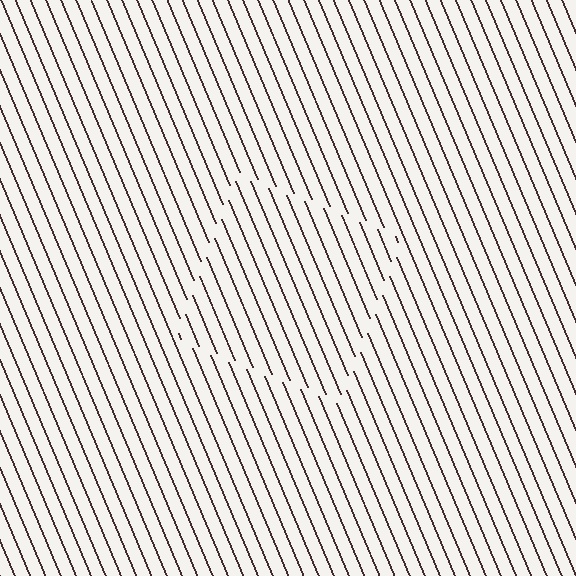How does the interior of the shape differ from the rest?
The interior of the shape contains the same grating, shifted by half a period — the contour is defined by the phase discontinuity where line-ends from the inner and outer gratings abut.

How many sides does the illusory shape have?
4 sides — the line-ends trace a square.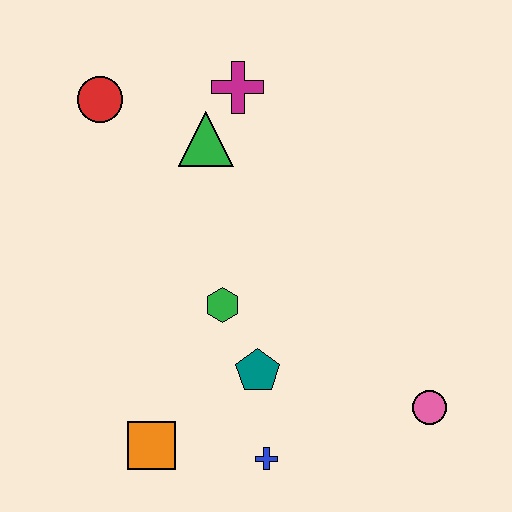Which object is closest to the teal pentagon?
The green hexagon is closest to the teal pentagon.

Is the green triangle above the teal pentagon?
Yes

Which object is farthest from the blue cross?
The red circle is farthest from the blue cross.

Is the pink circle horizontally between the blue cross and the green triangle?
No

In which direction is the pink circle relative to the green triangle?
The pink circle is below the green triangle.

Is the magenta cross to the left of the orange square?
No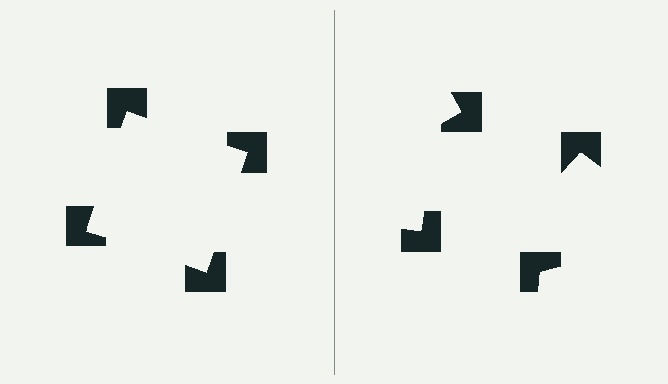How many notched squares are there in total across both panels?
8 — 4 on each side.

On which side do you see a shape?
An illusory square appears on the left side. On the right side the wedge cuts are rotated, so no coherent shape forms.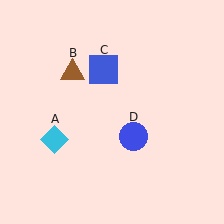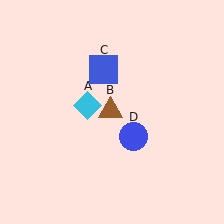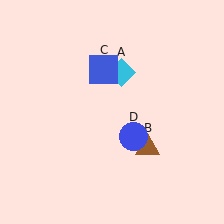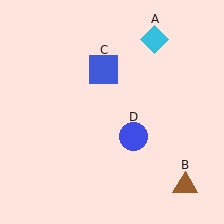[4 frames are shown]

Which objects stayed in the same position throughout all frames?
Blue square (object C) and blue circle (object D) remained stationary.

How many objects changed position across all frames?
2 objects changed position: cyan diamond (object A), brown triangle (object B).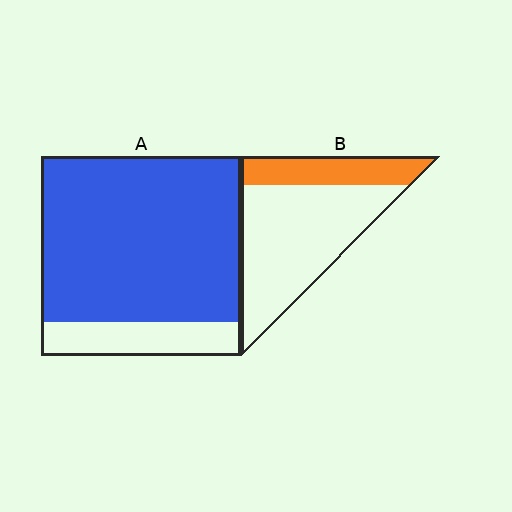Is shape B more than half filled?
No.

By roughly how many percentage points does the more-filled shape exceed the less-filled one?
By roughly 55 percentage points (A over B).